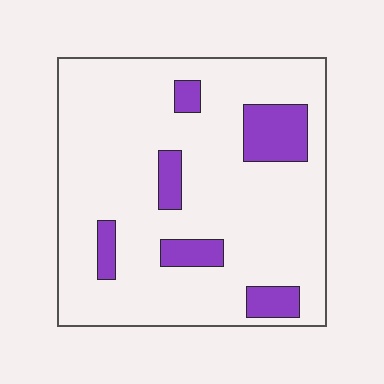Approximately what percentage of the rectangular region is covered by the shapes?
Approximately 15%.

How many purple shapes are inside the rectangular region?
6.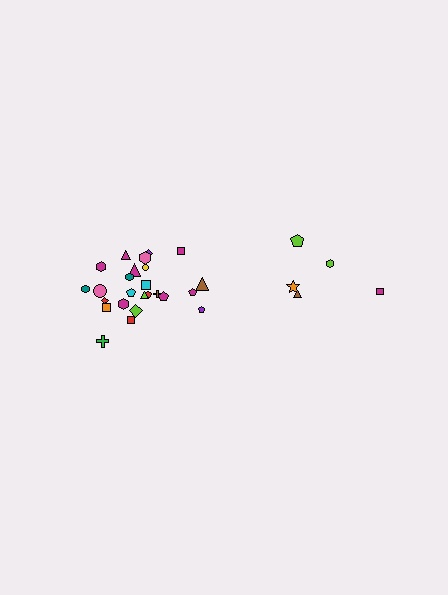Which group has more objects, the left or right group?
The left group.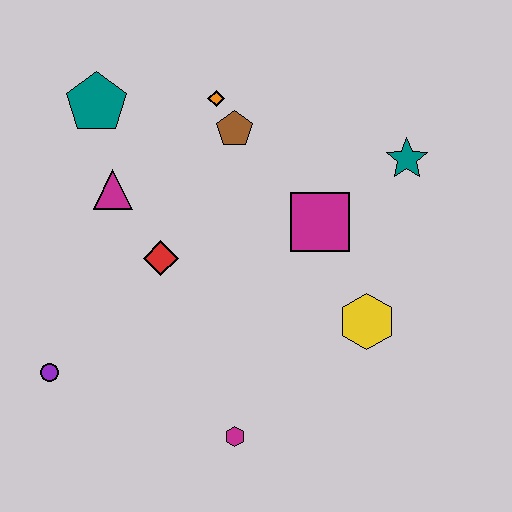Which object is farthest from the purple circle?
The teal star is farthest from the purple circle.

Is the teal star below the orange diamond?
Yes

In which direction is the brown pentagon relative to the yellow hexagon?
The brown pentagon is above the yellow hexagon.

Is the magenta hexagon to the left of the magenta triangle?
No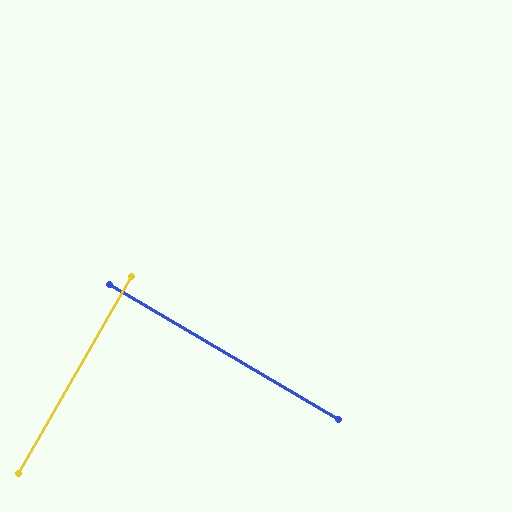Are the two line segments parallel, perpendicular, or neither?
Perpendicular — they meet at approximately 89°.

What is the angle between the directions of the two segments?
Approximately 89 degrees.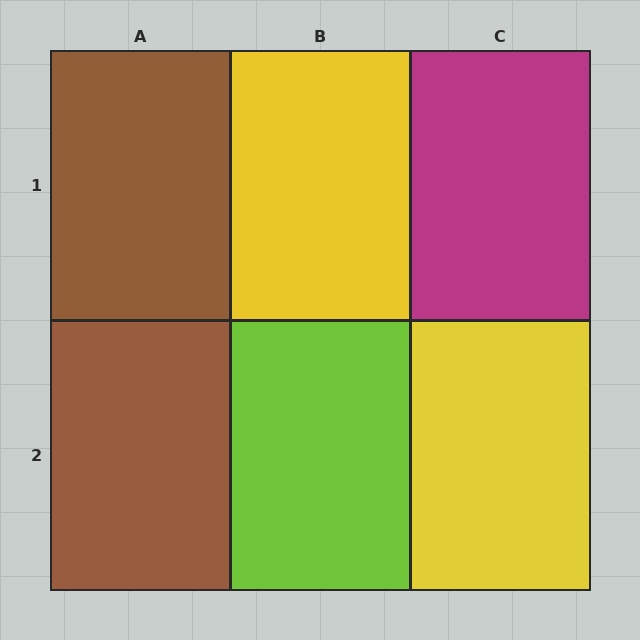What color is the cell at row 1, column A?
Brown.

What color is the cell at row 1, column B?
Yellow.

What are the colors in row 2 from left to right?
Brown, lime, yellow.